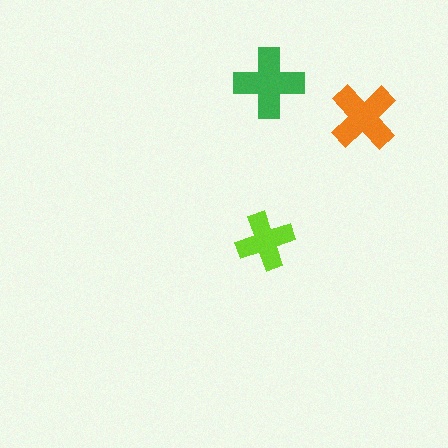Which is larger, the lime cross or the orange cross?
The orange one.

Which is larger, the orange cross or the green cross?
The green one.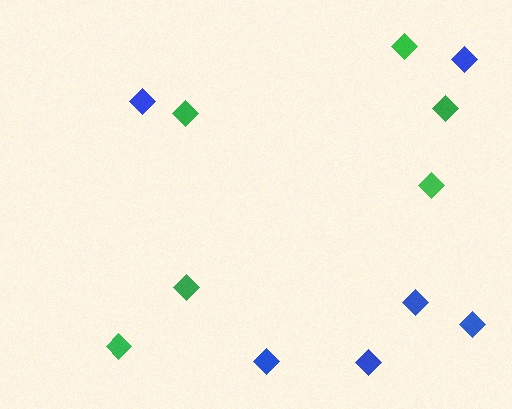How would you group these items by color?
There are 2 groups: one group of blue diamonds (6) and one group of green diamonds (6).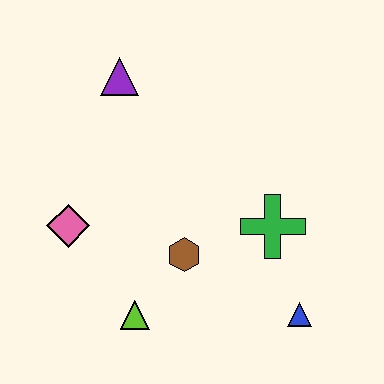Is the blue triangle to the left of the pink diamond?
No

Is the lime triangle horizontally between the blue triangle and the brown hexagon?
No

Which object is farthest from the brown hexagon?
The purple triangle is farthest from the brown hexagon.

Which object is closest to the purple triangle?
The pink diamond is closest to the purple triangle.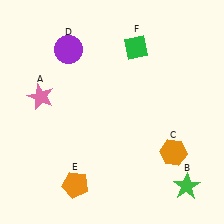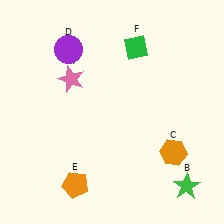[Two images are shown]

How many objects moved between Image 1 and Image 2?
1 object moved between the two images.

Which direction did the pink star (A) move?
The pink star (A) moved right.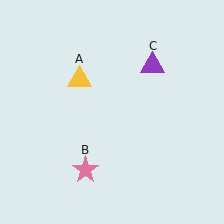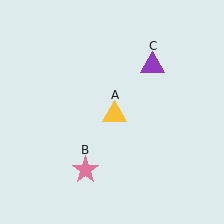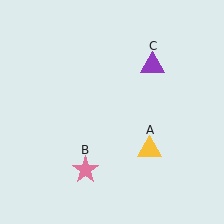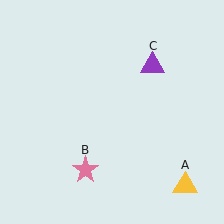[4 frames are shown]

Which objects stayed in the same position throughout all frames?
Pink star (object B) and purple triangle (object C) remained stationary.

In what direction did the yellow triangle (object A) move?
The yellow triangle (object A) moved down and to the right.